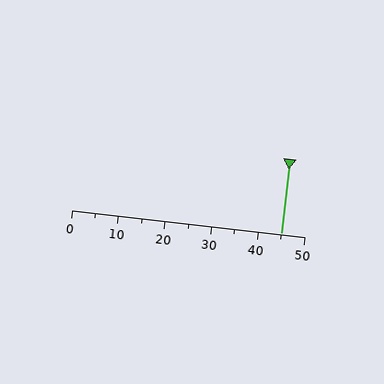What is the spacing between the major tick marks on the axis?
The major ticks are spaced 10 apart.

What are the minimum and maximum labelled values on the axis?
The axis runs from 0 to 50.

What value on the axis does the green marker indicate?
The marker indicates approximately 45.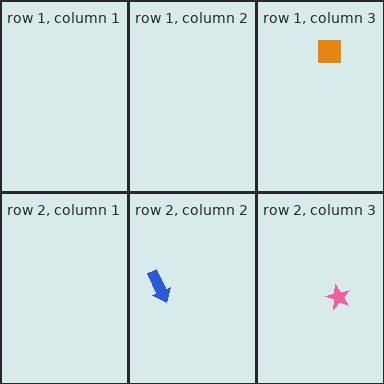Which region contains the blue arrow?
The row 2, column 2 region.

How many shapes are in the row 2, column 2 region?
1.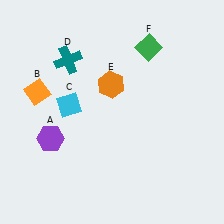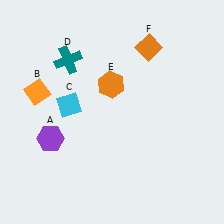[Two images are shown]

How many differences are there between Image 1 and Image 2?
There is 1 difference between the two images.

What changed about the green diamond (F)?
In Image 1, F is green. In Image 2, it changed to orange.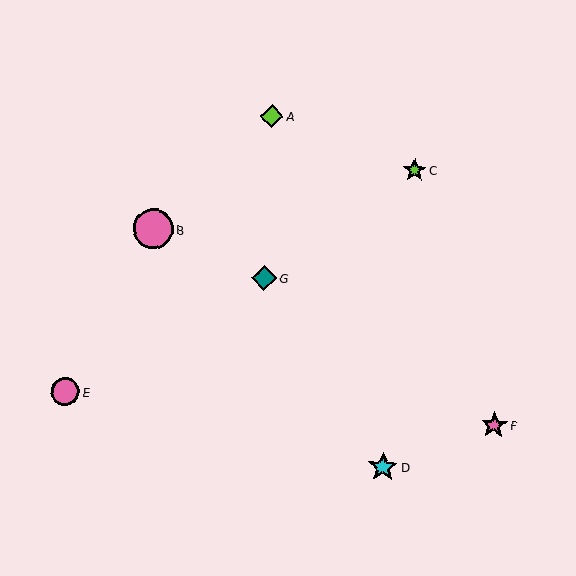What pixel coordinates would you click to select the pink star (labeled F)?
Click at (494, 425) to select the pink star F.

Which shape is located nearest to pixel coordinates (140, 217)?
The pink circle (labeled B) at (153, 229) is nearest to that location.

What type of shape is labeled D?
Shape D is a cyan star.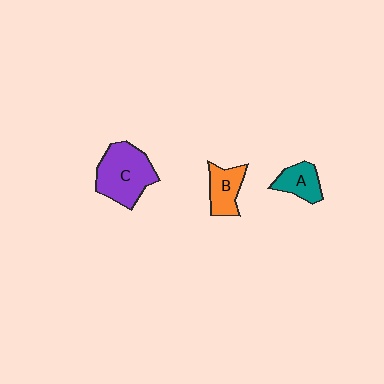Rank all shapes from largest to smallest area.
From largest to smallest: C (purple), B (orange), A (teal).